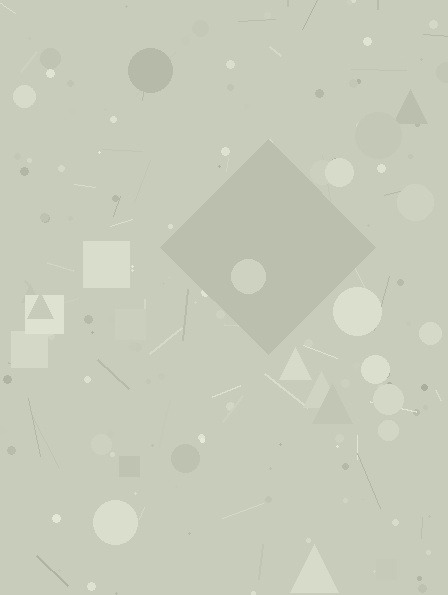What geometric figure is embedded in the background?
A diamond is embedded in the background.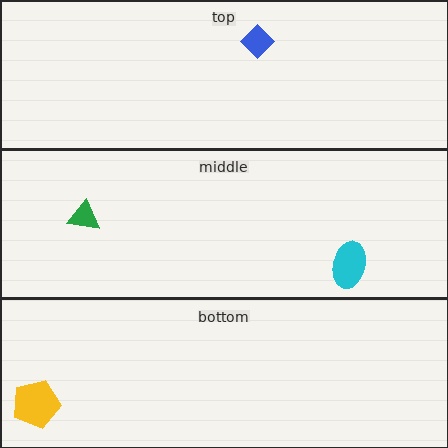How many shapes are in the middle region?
2.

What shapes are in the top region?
The blue diamond.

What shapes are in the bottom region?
The yellow pentagon.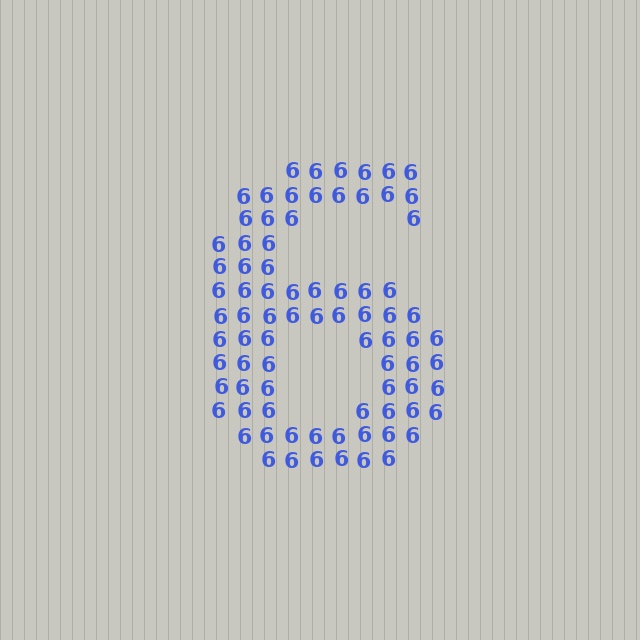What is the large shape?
The large shape is the digit 6.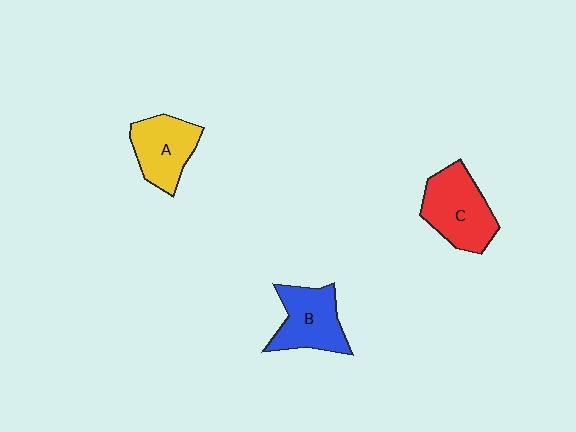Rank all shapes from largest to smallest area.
From largest to smallest: C (red), B (blue), A (yellow).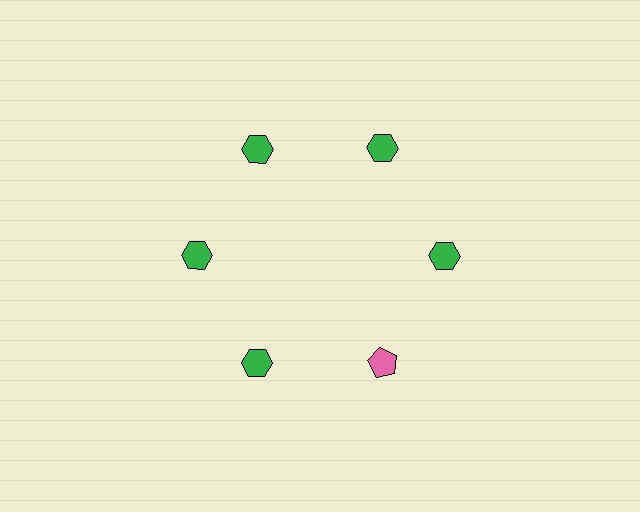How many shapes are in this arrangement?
There are 6 shapes arranged in a ring pattern.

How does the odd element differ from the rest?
It differs in both color (pink instead of green) and shape (pentagon instead of hexagon).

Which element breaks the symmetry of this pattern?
The pink pentagon at roughly the 5 o'clock position breaks the symmetry. All other shapes are green hexagons.